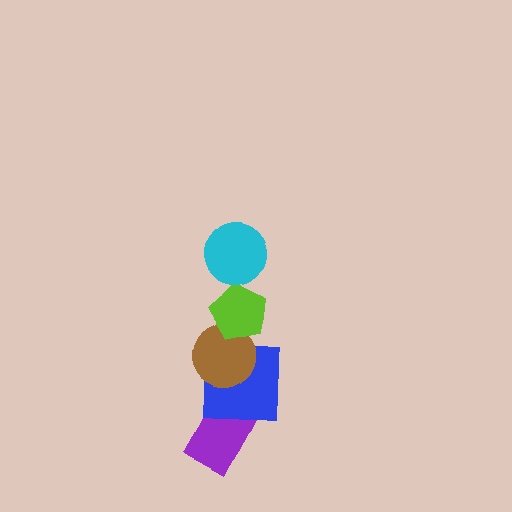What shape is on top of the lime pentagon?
The cyan circle is on top of the lime pentagon.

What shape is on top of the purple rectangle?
The blue square is on top of the purple rectangle.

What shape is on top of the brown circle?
The lime pentagon is on top of the brown circle.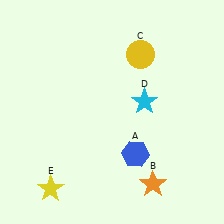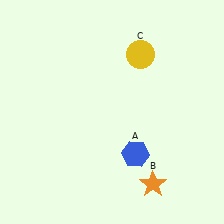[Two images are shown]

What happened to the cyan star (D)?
The cyan star (D) was removed in Image 2. It was in the top-right area of Image 1.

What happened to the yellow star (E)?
The yellow star (E) was removed in Image 2. It was in the bottom-left area of Image 1.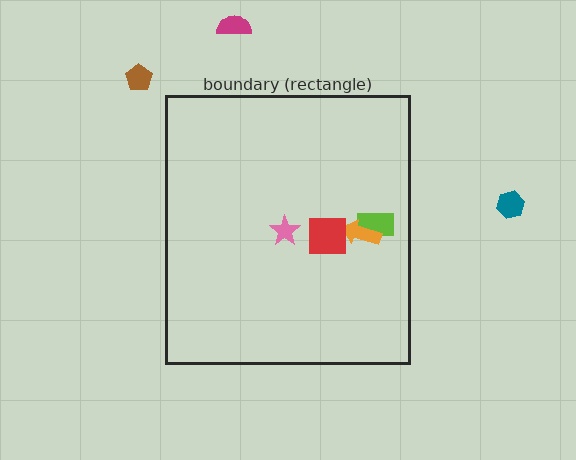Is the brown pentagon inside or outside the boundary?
Outside.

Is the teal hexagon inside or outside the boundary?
Outside.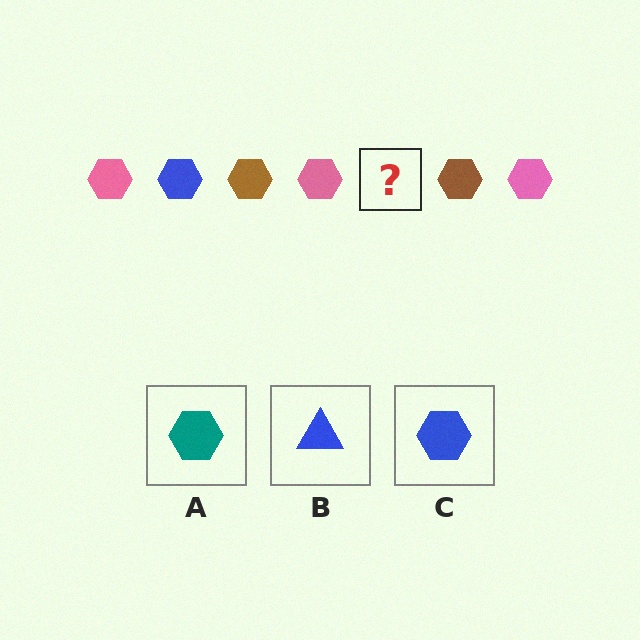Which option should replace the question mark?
Option C.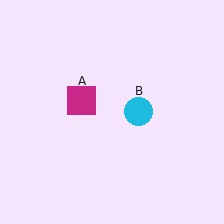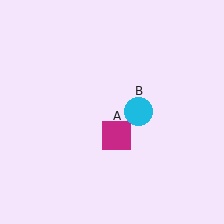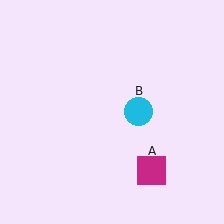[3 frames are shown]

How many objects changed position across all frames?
1 object changed position: magenta square (object A).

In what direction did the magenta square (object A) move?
The magenta square (object A) moved down and to the right.